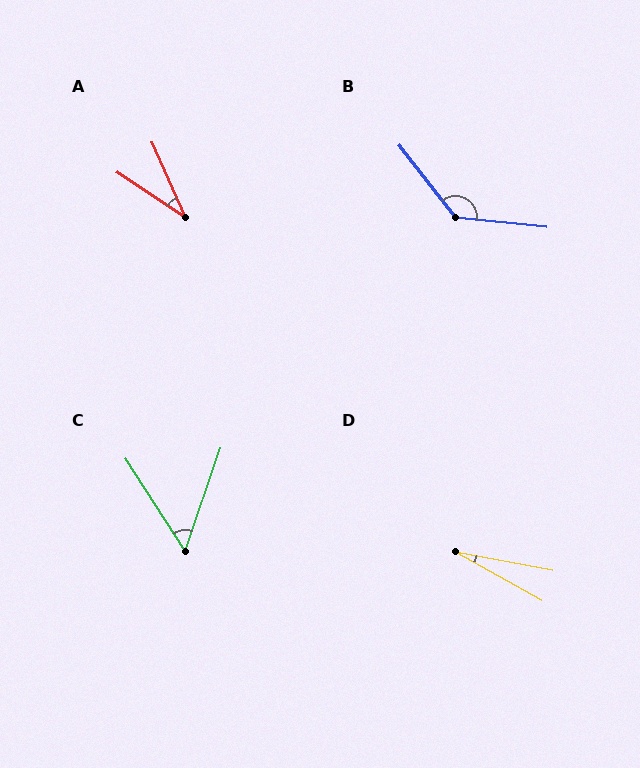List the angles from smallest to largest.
D (19°), A (32°), C (52°), B (134°).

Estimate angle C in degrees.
Approximately 52 degrees.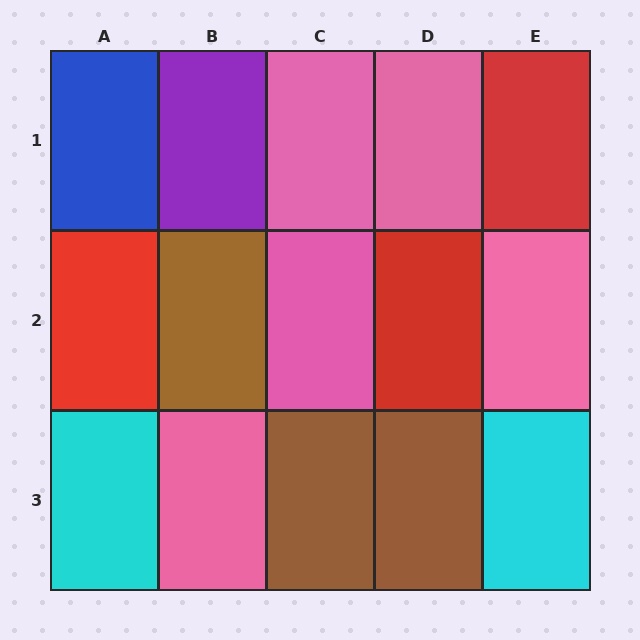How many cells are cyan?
2 cells are cyan.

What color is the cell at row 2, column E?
Pink.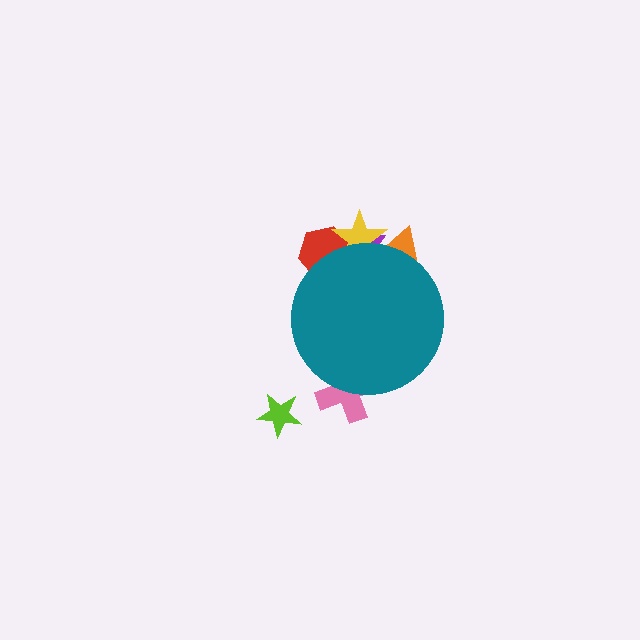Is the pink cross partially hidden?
Yes, the pink cross is partially hidden behind the teal circle.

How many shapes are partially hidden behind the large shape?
5 shapes are partially hidden.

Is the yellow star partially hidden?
Yes, the yellow star is partially hidden behind the teal circle.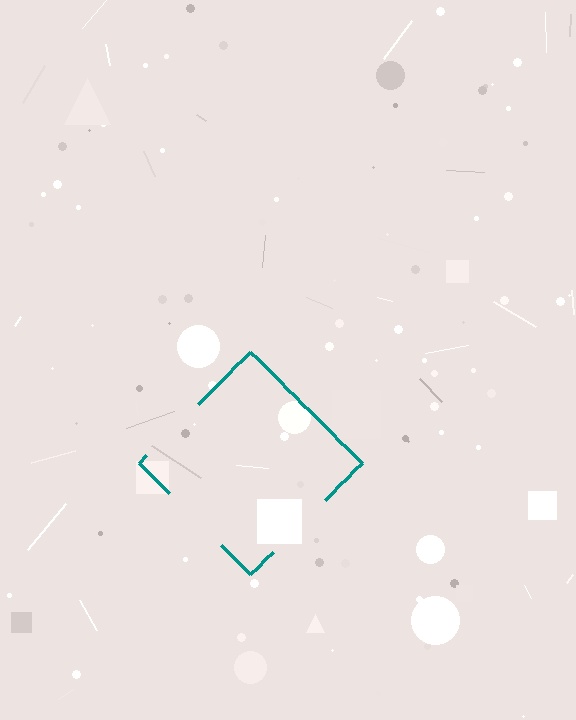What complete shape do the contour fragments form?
The contour fragments form a diamond.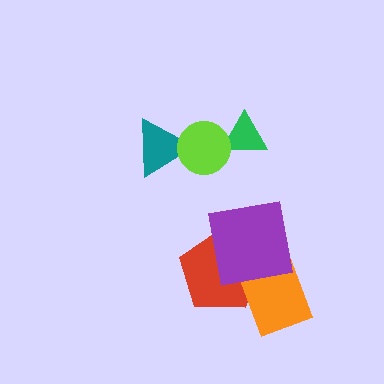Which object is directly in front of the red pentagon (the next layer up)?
The orange rectangle is directly in front of the red pentagon.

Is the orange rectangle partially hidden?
Yes, it is partially covered by another shape.